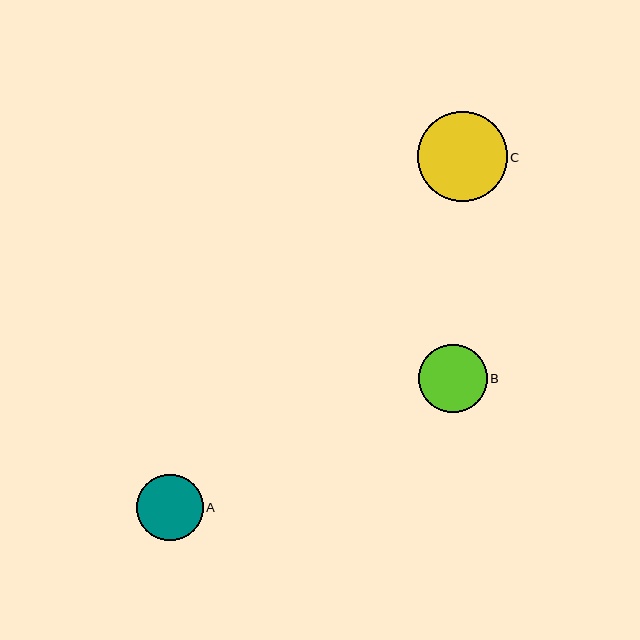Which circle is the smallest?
Circle A is the smallest with a size of approximately 67 pixels.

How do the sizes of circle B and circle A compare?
Circle B and circle A are approximately the same size.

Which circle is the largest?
Circle C is the largest with a size of approximately 89 pixels.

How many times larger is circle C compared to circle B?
Circle C is approximately 1.3 times the size of circle B.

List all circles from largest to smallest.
From largest to smallest: C, B, A.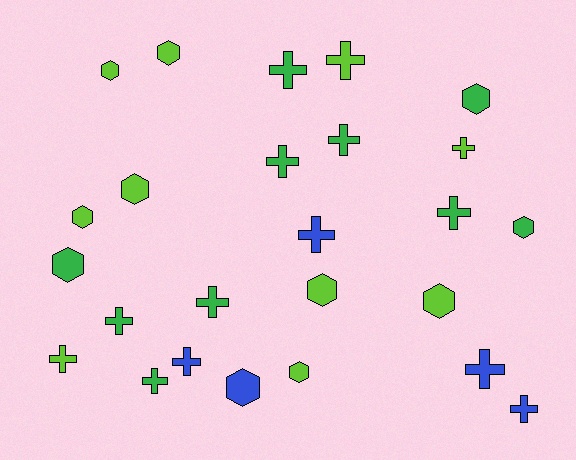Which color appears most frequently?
Lime, with 10 objects.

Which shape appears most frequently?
Cross, with 14 objects.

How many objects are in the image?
There are 25 objects.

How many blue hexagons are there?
There is 1 blue hexagon.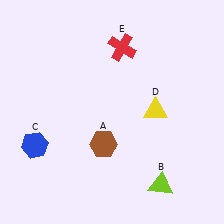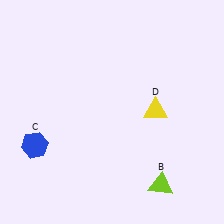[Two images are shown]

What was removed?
The brown hexagon (A), the red cross (E) were removed in Image 2.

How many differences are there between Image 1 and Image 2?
There are 2 differences between the two images.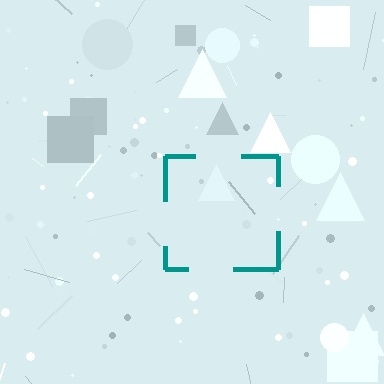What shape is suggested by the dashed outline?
The dashed outline suggests a square.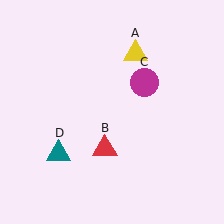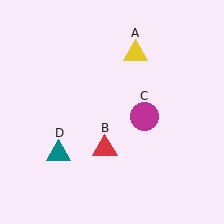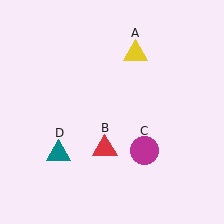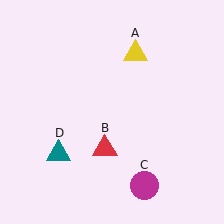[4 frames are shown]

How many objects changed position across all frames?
1 object changed position: magenta circle (object C).